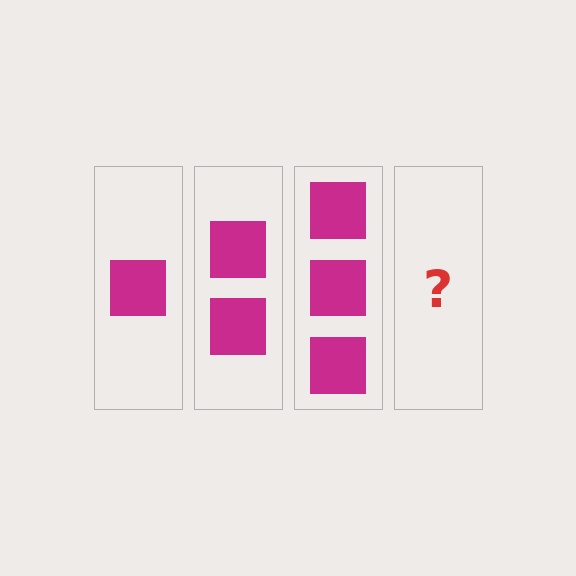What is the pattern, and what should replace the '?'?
The pattern is that each step adds one more square. The '?' should be 4 squares.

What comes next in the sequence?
The next element should be 4 squares.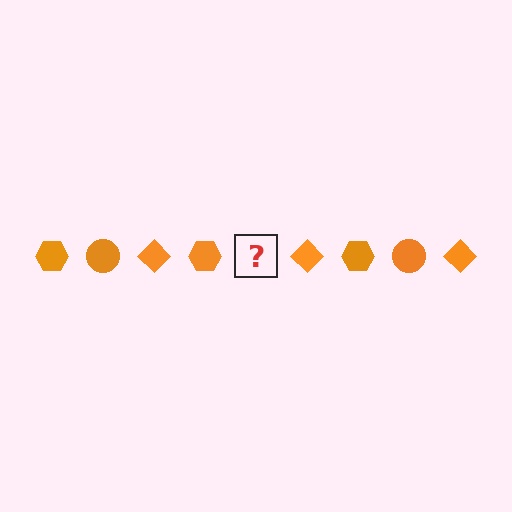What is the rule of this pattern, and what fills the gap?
The rule is that the pattern cycles through hexagon, circle, diamond shapes in orange. The gap should be filled with an orange circle.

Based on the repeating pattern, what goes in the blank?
The blank should be an orange circle.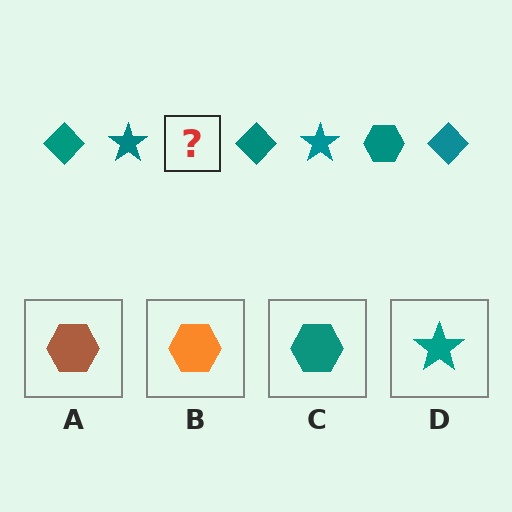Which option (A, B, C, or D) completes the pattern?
C.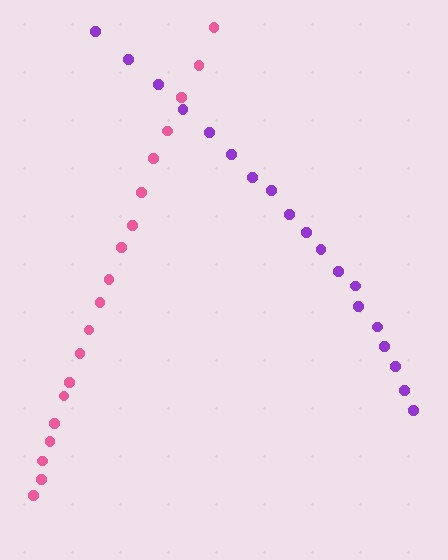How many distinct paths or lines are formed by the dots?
There are 2 distinct paths.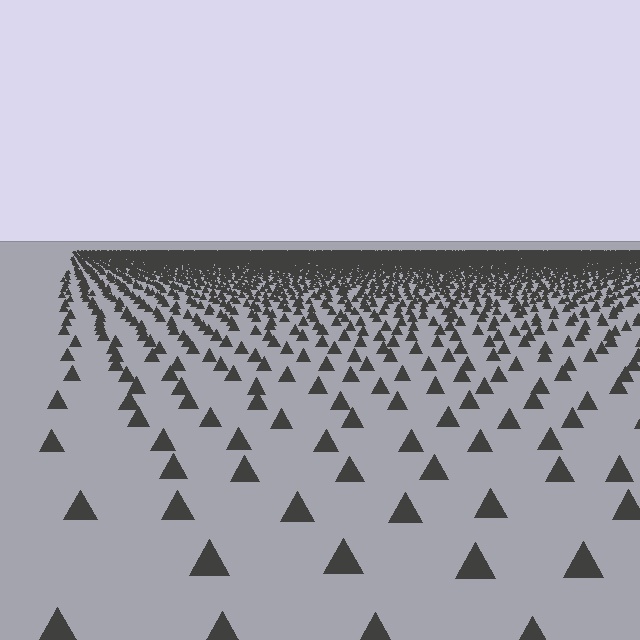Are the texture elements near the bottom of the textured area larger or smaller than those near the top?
Larger. Near the bottom, elements are closer to the viewer and appear at a bigger on-screen size.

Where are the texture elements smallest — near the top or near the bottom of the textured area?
Near the top.